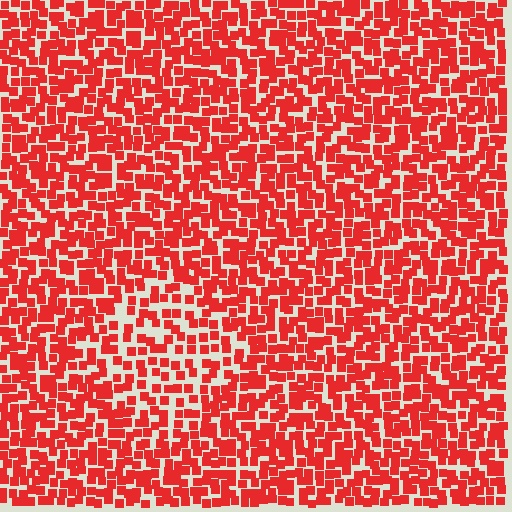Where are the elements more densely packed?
The elements are more densely packed outside the diamond boundary.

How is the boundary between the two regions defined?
The boundary is defined by a change in element density (approximately 1.7x ratio). All elements are the same color, size, and shape.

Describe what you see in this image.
The image contains small red elements arranged at two different densities. A diamond-shaped region is visible where the elements are less densely packed than the surrounding area.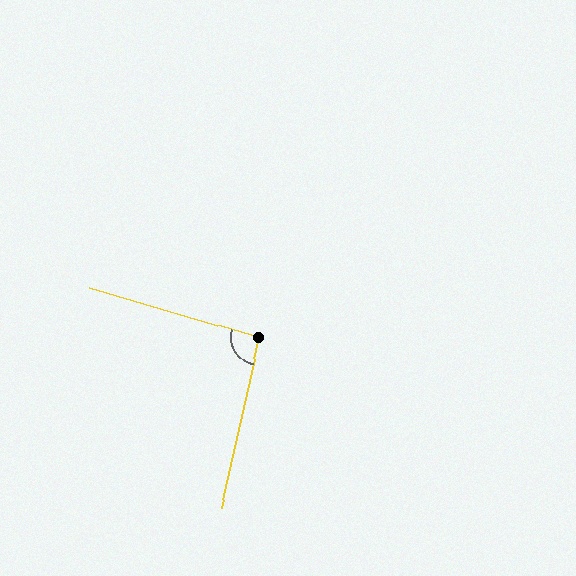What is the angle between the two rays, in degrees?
Approximately 94 degrees.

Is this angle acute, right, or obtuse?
It is approximately a right angle.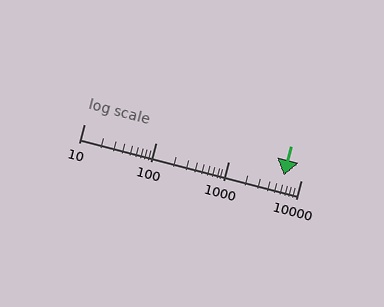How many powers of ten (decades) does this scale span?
The scale spans 3 decades, from 10 to 10000.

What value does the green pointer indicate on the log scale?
The pointer indicates approximately 5800.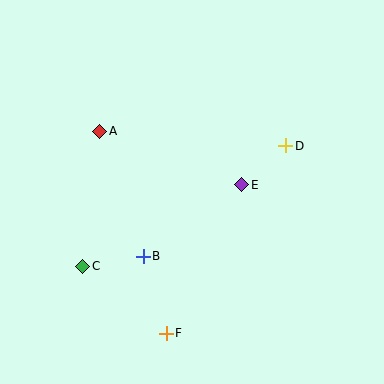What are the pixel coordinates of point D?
Point D is at (286, 146).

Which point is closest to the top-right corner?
Point D is closest to the top-right corner.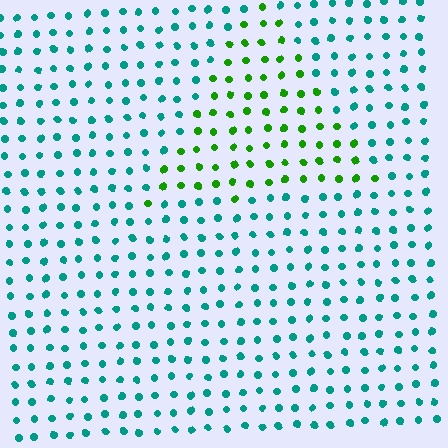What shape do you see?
I see a triangle.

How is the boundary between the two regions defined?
The boundary is defined purely by a slight shift in hue (about 59 degrees). Spacing, size, and orientation are identical on both sides.